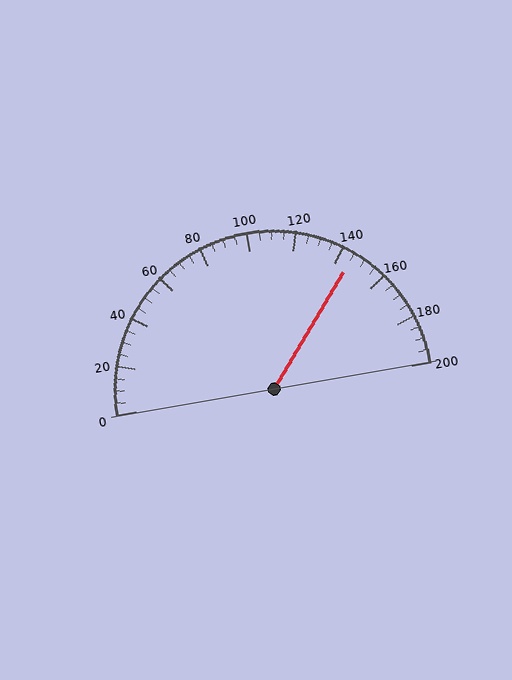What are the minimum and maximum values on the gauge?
The gauge ranges from 0 to 200.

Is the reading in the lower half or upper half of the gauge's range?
The reading is in the upper half of the range (0 to 200).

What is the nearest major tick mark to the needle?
The nearest major tick mark is 140.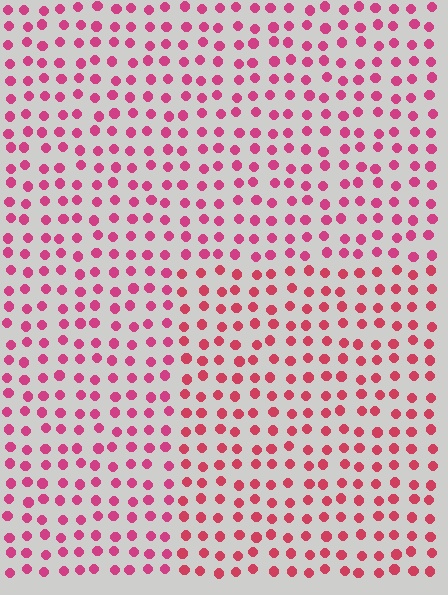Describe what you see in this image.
The image is filled with small magenta elements in a uniform arrangement. A rectangle-shaped region is visible where the elements are tinted to a slightly different hue, forming a subtle color boundary.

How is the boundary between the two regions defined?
The boundary is defined purely by a slight shift in hue (about 17 degrees). Spacing, size, and orientation are identical on both sides.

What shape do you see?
I see a rectangle.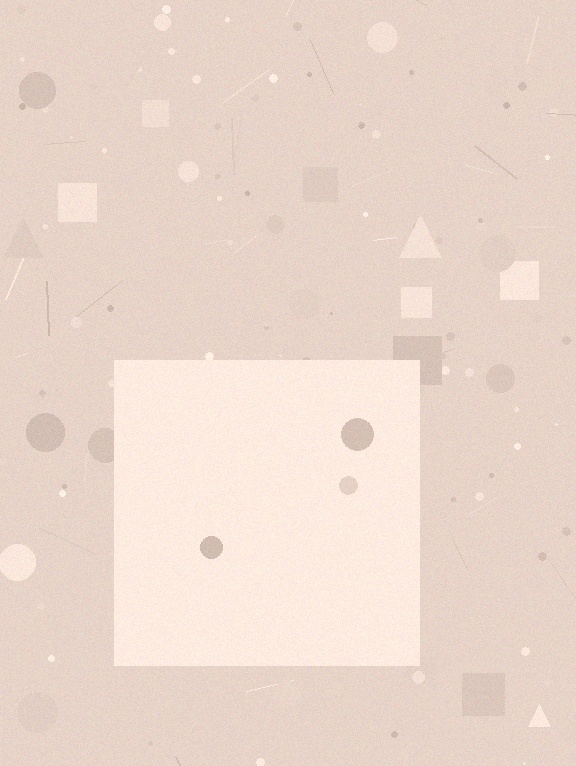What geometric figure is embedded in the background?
A square is embedded in the background.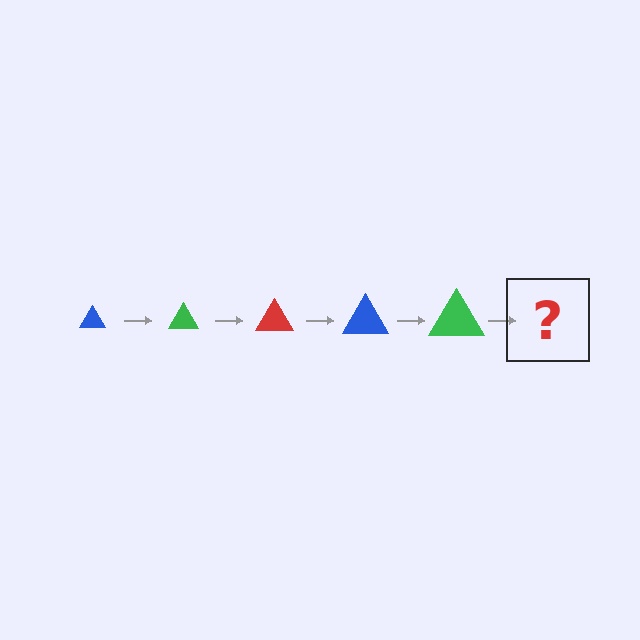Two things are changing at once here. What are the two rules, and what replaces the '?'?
The two rules are that the triangle grows larger each step and the color cycles through blue, green, and red. The '?' should be a red triangle, larger than the previous one.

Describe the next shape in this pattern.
It should be a red triangle, larger than the previous one.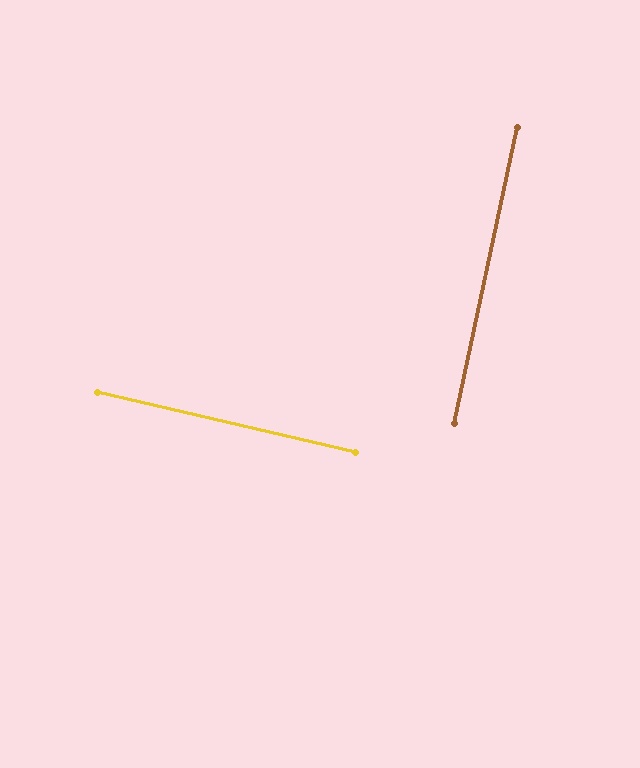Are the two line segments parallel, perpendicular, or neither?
Perpendicular — they meet at approximately 89°.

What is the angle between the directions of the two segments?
Approximately 89 degrees.